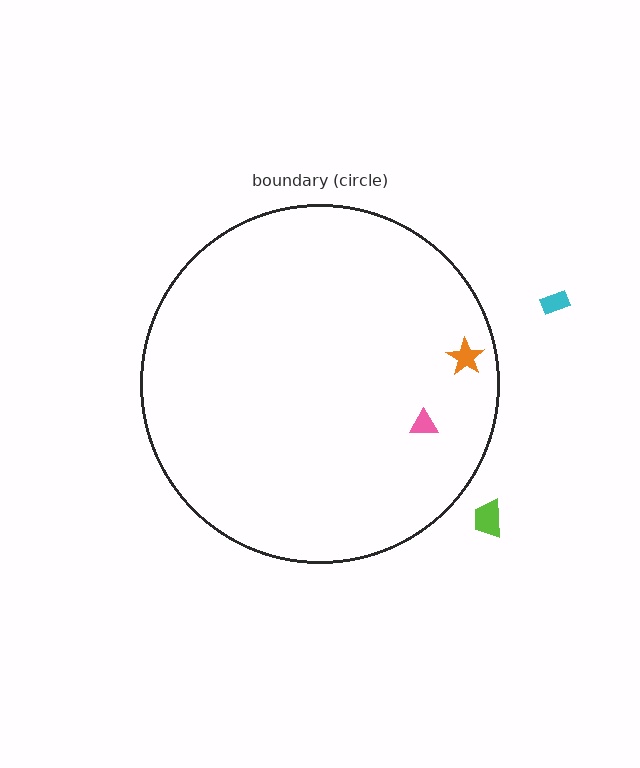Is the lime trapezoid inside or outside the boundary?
Outside.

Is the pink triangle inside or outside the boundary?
Inside.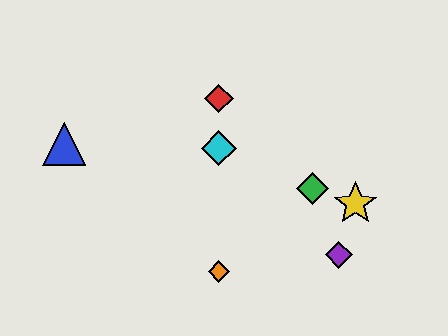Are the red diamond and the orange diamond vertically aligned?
Yes, both are at x≈219.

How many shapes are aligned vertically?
3 shapes (the red diamond, the orange diamond, the cyan diamond) are aligned vertically.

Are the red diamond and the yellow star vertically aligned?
No, the red diamond is at x≈219 and the yellow star is at x≈355.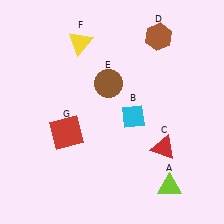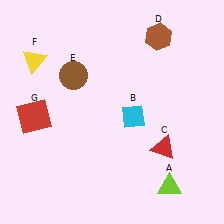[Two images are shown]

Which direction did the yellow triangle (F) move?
The yellow triangle (F) moved left.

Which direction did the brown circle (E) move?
The brown circle (E) moved left.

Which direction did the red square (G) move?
The red square (G) moved left.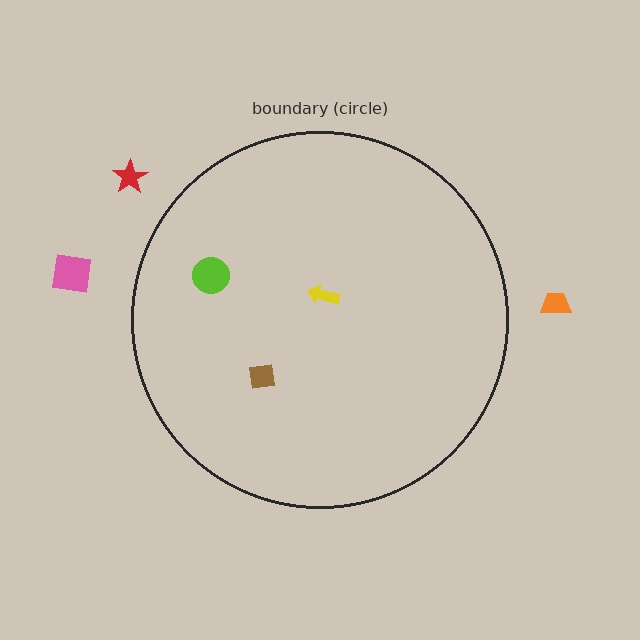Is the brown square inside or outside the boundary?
Inside.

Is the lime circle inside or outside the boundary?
Inside.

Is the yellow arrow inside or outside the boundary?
Inside.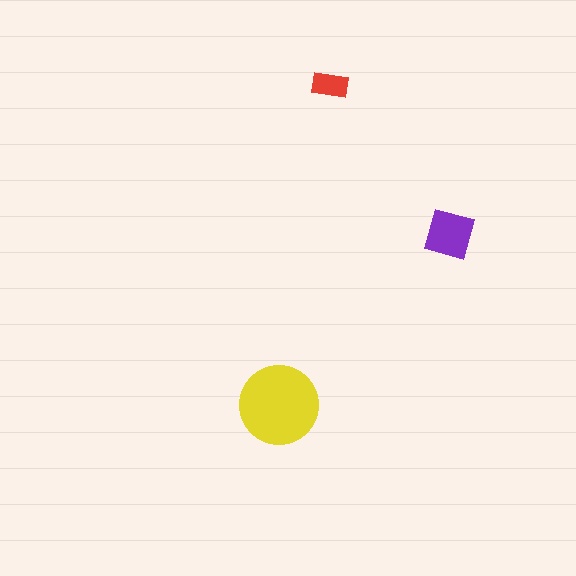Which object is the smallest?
The red rectangle.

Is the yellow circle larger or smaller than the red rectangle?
Larger.